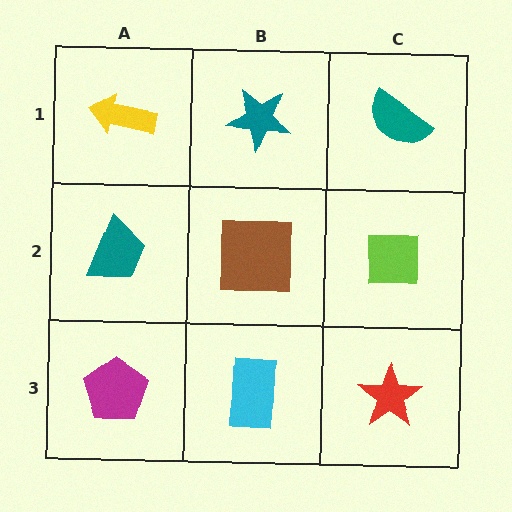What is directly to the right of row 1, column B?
A teal semicircle.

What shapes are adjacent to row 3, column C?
A lime square (row 2, column C), a cyan rectangle (row 3, column B).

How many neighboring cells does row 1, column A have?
2.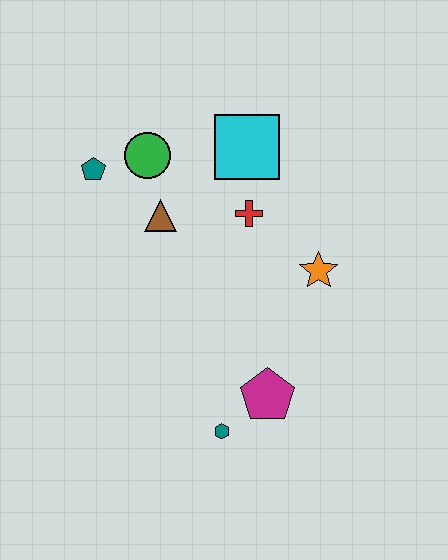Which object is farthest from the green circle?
The teal hexagon is farthest from the green circle.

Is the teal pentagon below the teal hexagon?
No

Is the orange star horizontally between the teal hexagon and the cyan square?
No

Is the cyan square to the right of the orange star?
No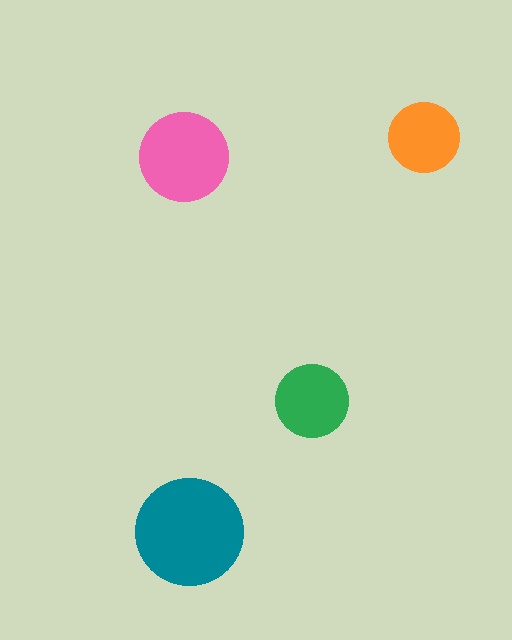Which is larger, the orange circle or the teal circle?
The teal one.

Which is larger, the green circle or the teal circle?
The teal one.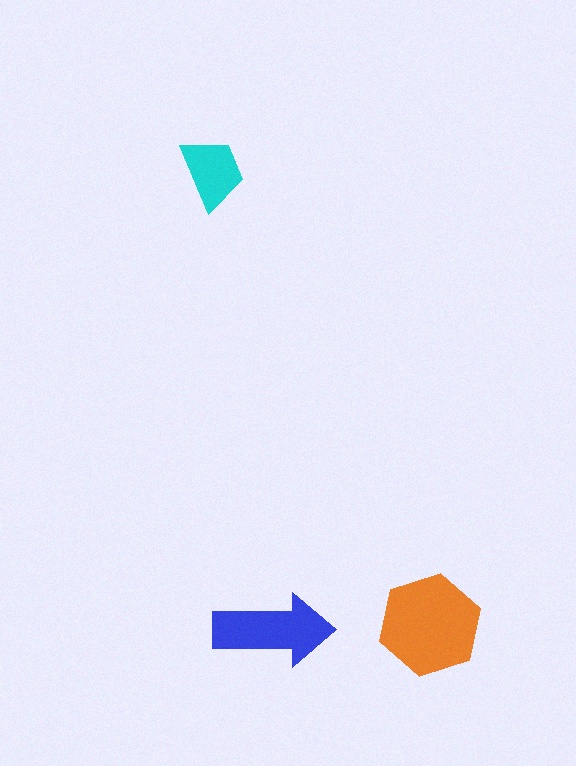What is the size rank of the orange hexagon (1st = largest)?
1st.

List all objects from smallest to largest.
The cyan trapezoid, the blue arrow, the orange hexagon.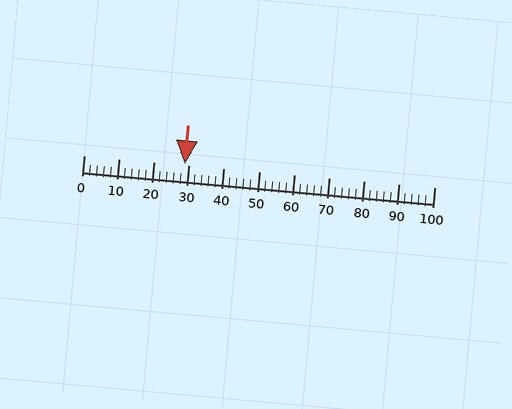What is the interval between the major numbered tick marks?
The major tick marks are spaced 10 units apart.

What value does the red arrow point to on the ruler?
The red arrow points to approximately 29.